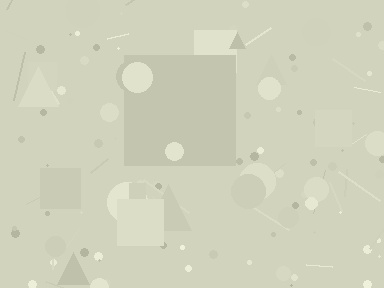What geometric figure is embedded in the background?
A square is embedded in the background.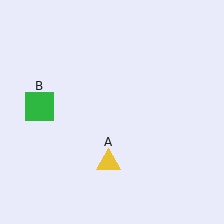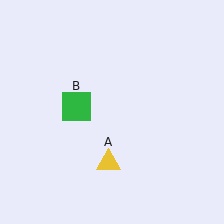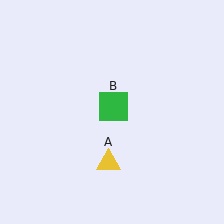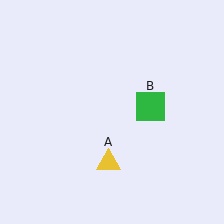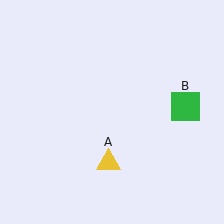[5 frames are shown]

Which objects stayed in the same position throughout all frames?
Yellow triangle (object A) remained stationary.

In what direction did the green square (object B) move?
The green square (object B) moved right.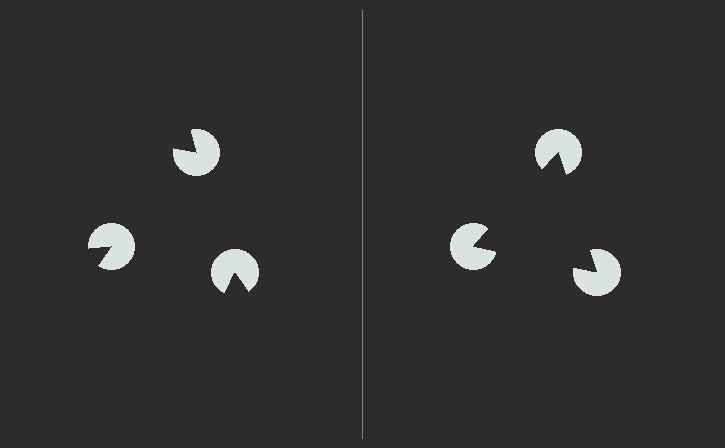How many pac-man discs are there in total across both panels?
6 — 3 on each side.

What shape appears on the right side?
An illusory triangle.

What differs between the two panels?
The pac-man discs are positioned identically on both sides; only the wedge orientations differ. On the right they align to a triangle; on the left they are misaligned.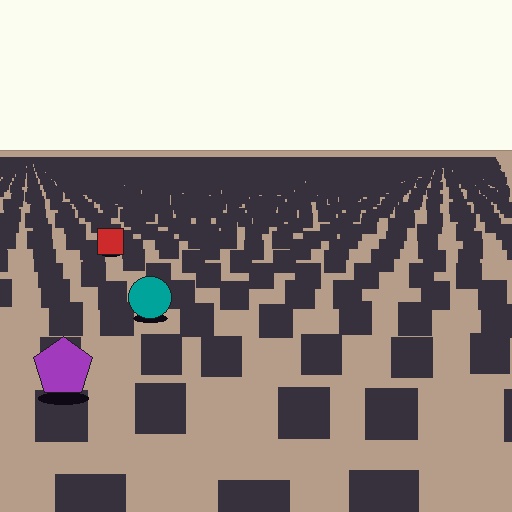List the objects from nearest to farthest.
From nearest to farthest: the purple pentagon, the teal circle, the red square.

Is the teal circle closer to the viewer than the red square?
Yes. The teal circle is closer — you can tell from the texture gradient: the ground texture is coarser near it.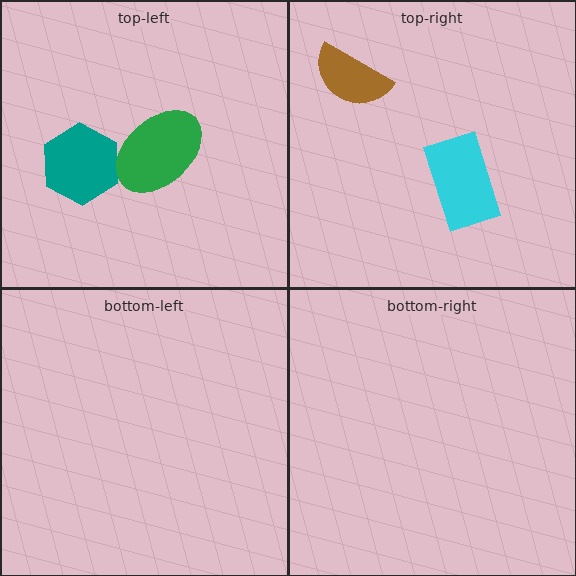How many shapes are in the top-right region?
2.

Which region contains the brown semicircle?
The top-right region.